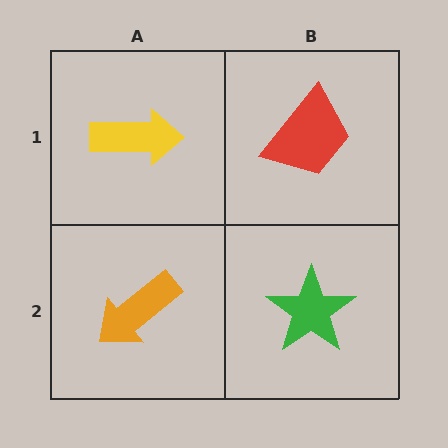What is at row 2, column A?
An orange arrow.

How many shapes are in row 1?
2 shapes.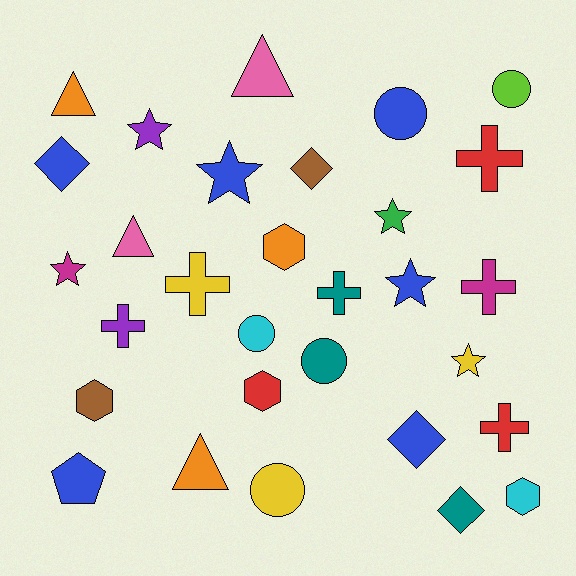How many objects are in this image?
There are 30 objects.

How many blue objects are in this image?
There are 6 blue objects.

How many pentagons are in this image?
There is 1 pentagon.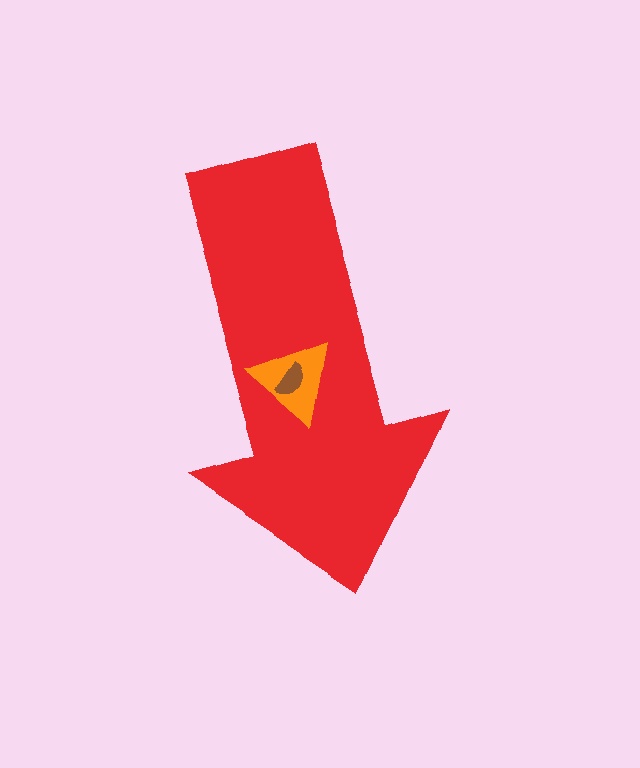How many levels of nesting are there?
3.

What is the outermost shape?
The red arrow.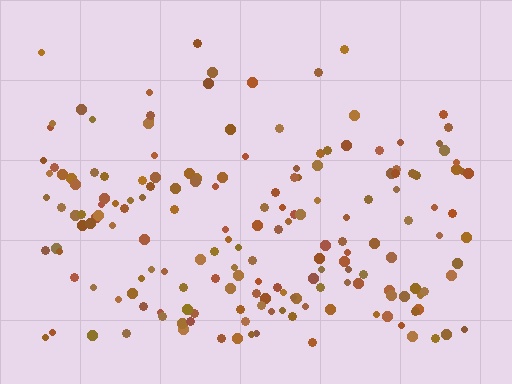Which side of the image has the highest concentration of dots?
The bottom.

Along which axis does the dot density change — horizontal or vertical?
Vertical.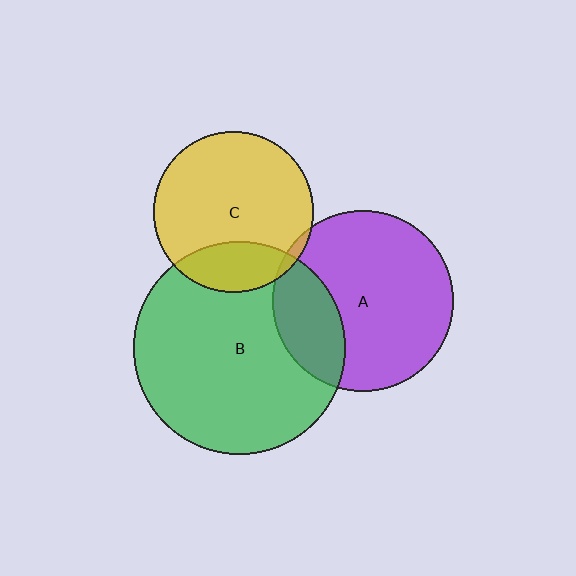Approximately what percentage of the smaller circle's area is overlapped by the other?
Approximately 25%.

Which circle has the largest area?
Circle B (green).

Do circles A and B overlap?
Yes.